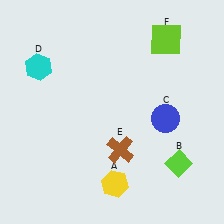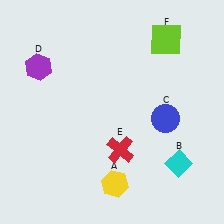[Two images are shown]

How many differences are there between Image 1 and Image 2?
There are 3 differences between the two images.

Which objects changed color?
B changed from lime to cyan. D changed from cyan to purple. E changed from brown to red.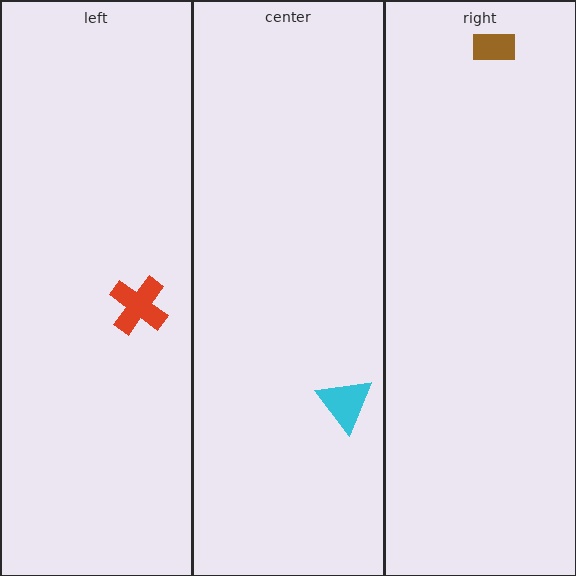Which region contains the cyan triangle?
The center region.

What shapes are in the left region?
The red cross.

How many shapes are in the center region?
1.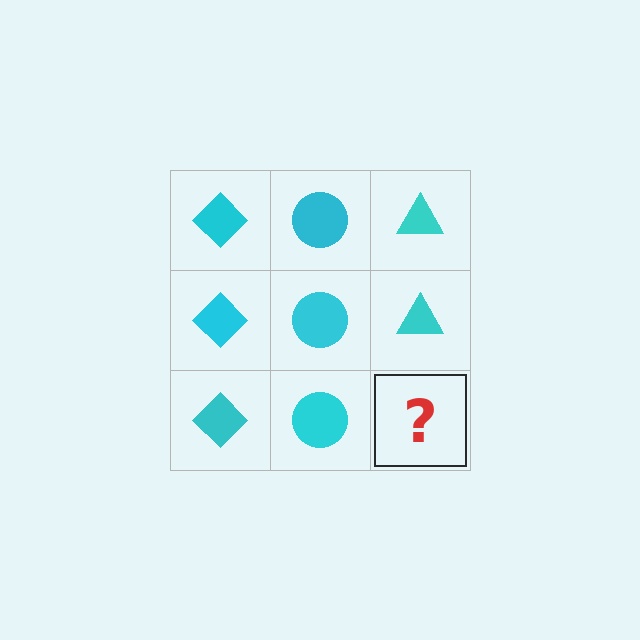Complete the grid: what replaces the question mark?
The question mark should be replaced with a cyan triangle.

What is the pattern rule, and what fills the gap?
The rule is that each column has a consistent shape. The gap should be filled with a cyan triangle.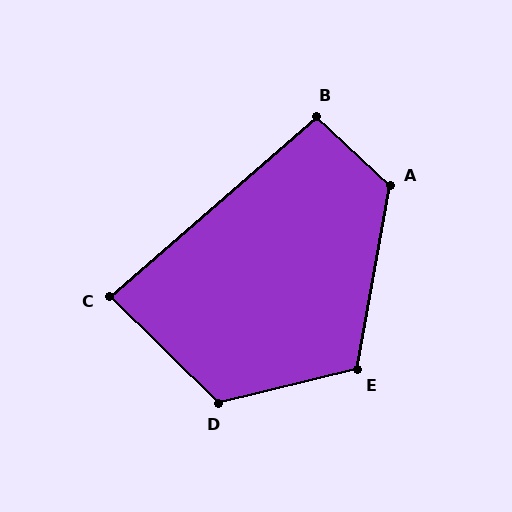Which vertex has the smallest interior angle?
C, at approximately 85 degrees.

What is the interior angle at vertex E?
Approximately 114 degrees (obtuse).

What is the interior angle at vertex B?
Approximately 96 degrees (obtuse).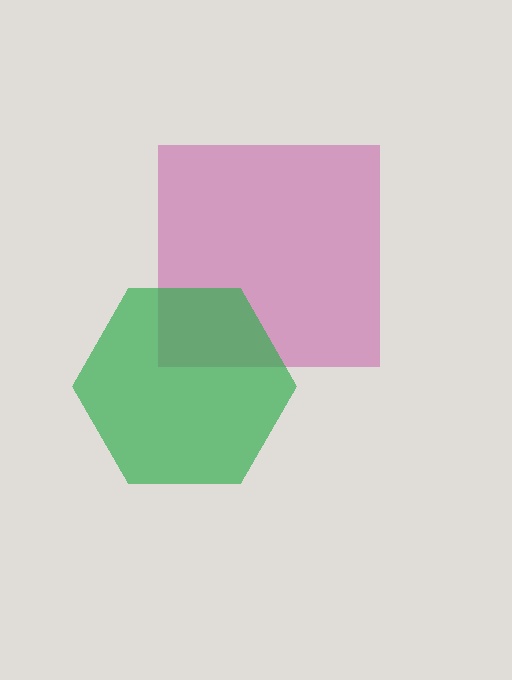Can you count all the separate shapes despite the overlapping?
Yes, there are 2 separate shapes.